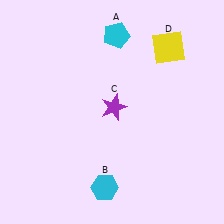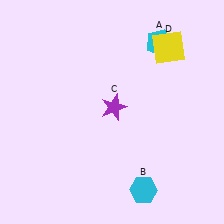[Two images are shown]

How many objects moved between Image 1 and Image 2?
2 objects moved between the two images.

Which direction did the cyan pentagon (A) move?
The cyan pentagon (A) moved right.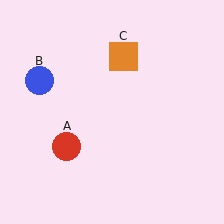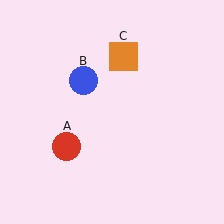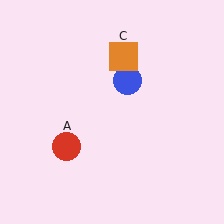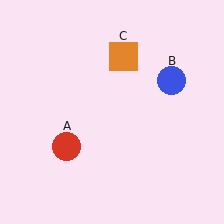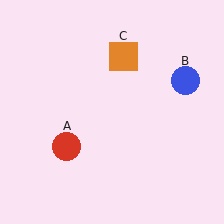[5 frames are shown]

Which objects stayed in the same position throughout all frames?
Red circle (object A) and orange square (object C) remained stationary.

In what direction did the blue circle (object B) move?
The blue circle (object B) moved right.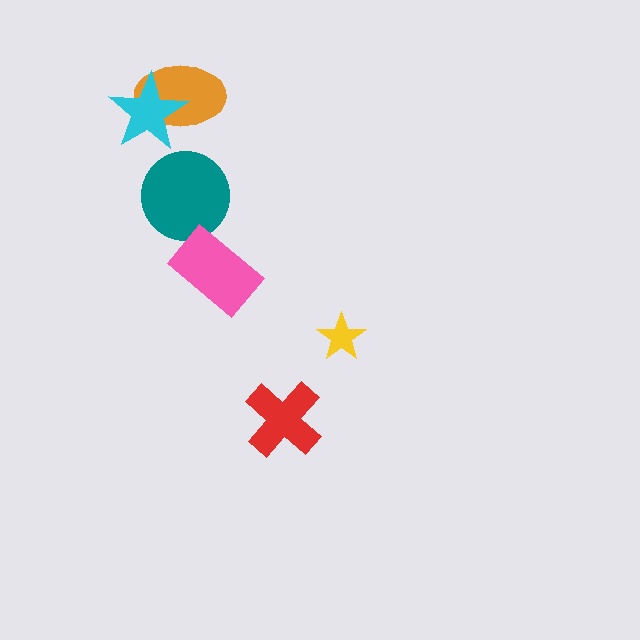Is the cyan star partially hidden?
No, no other shape covers it.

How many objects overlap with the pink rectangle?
0 objects overlap with the pink rectangle.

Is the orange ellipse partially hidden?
Yes, it is partially covered by another shape.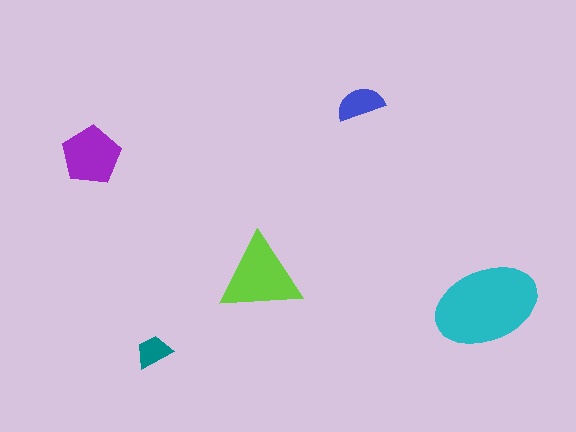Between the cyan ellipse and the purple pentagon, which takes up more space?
The cyan ellipse.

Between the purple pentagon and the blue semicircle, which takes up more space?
The purple pentagon.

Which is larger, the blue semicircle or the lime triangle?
The lime triangle.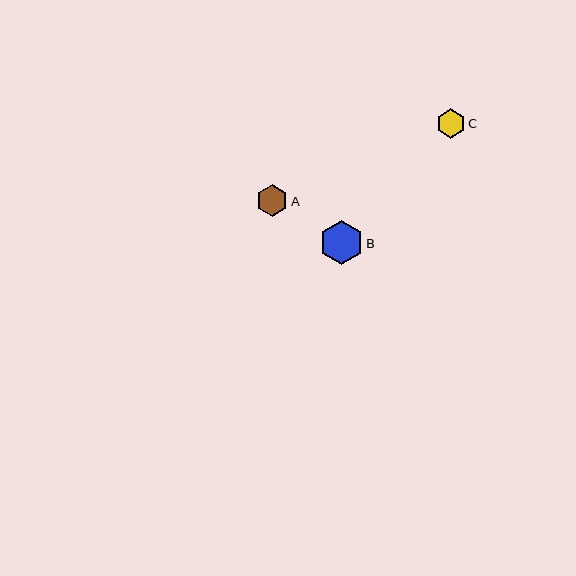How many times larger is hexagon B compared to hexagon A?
Hexagon B is approximately 1.4 times the size of hexagon A.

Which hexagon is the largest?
Hexagon B is the largest with a size of approximately 43 pixels.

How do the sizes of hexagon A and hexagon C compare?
Hexagon A and hexagon C are approximately the same size.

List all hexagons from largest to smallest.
From largest to smallest: B, A, C.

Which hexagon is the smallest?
Hexagon C is the smallest with a size of approximately 29 pixels.